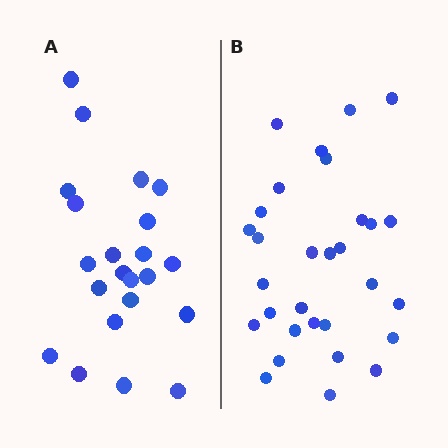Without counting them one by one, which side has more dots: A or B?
Region B (the right region) has more dots.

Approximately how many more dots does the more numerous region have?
Region B has roughly 8 or so more dots than region A.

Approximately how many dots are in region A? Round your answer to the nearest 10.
About 20 dots. (The exact count is 22, which rounds to 20.)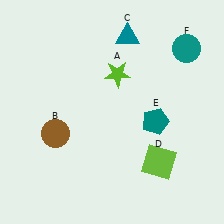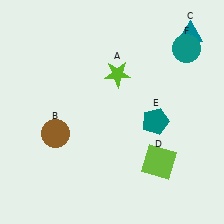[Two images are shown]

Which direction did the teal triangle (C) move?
The teal triangle (C) moved right.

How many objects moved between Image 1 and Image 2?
1 object moved between the two images.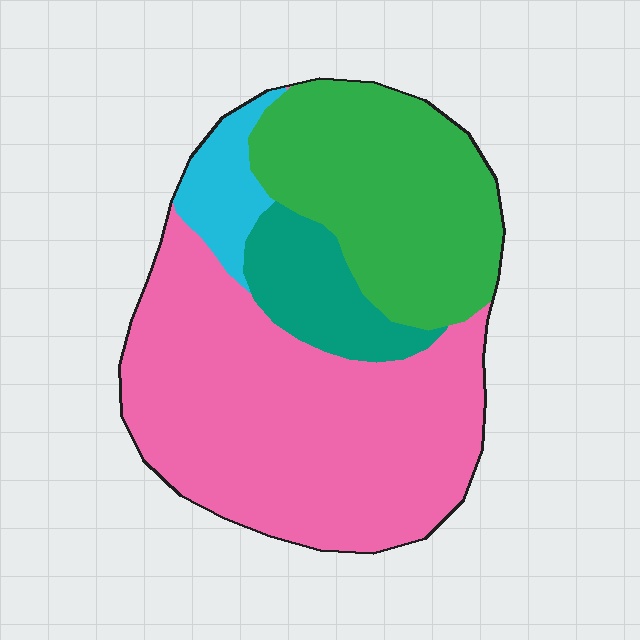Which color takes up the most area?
Pink, at roughly 50%.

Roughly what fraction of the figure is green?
Green takes up about one third (1/3) of the figure.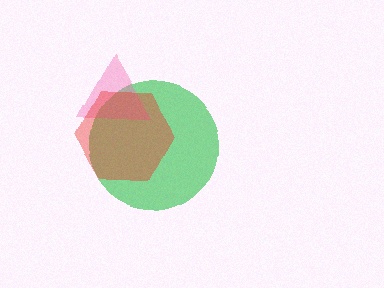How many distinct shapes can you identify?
There are 3 distinct shapes: a green circle, a pink triangle, a red hexagon.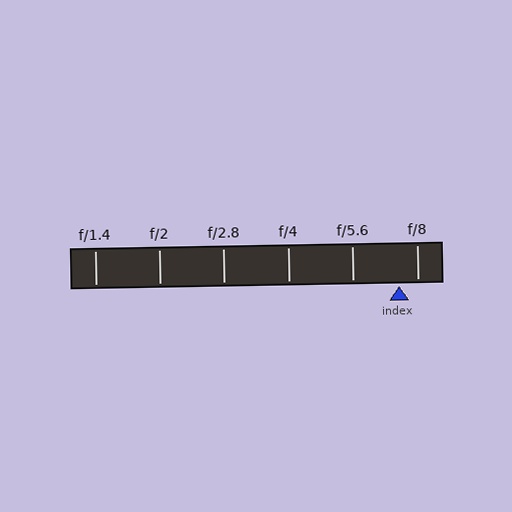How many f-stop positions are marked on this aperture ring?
There are 6 f-stop positions marked.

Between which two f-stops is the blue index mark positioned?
The index mark is between f/5.6 and f/8.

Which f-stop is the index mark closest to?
The index mark is closest to f/8.